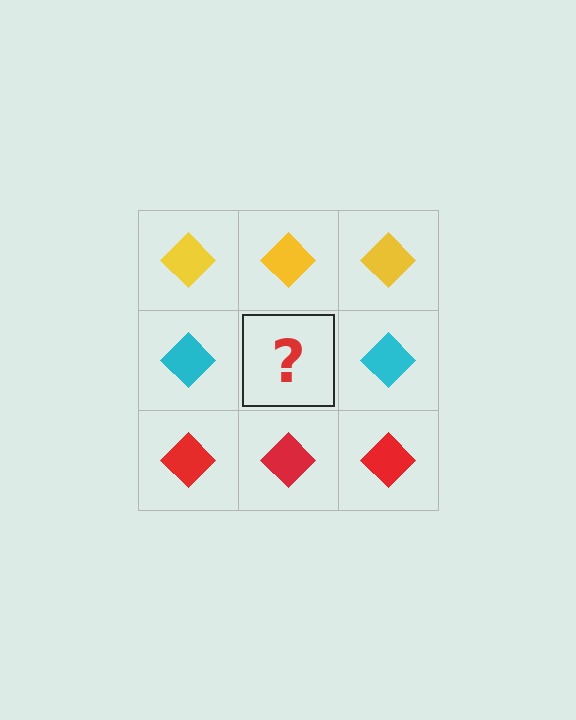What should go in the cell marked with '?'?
The missing cell should contain a cyan diamond.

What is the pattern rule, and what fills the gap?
The rule is that each row has a consistent color. The gap should be filled with a cyan diamond.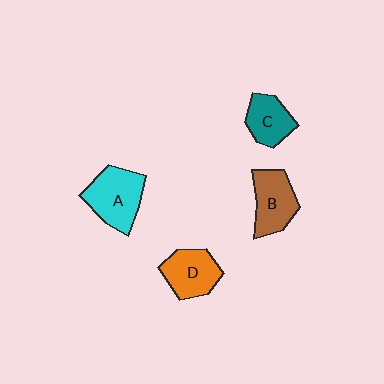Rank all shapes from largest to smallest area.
From largest to smallest: A (cyan), B (brown), D (orange), C (teal).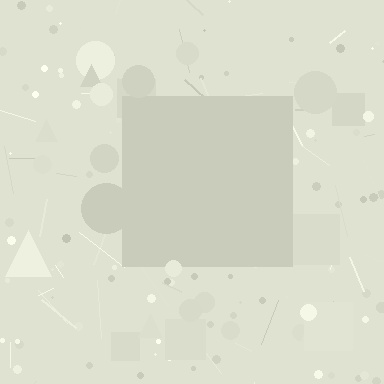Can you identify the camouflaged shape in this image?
The camouflaged shape is a square.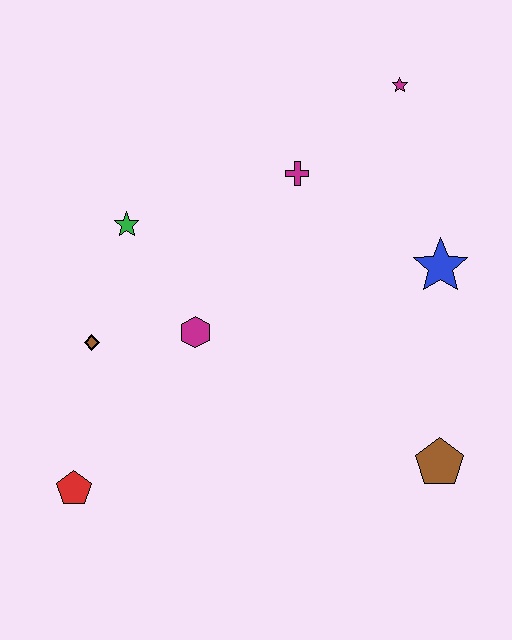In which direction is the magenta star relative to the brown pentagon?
The magenta star is above the brown pentagon.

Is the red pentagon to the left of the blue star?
Yes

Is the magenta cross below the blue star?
No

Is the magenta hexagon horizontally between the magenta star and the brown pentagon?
No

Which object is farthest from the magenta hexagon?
The magenta star is farthest from the magenta hexagon.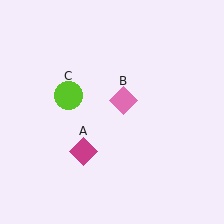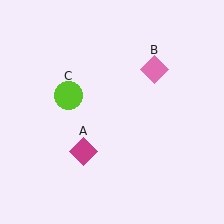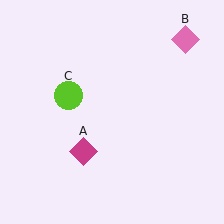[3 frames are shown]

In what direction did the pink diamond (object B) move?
The pink diamond (object B) moved up and to the right.